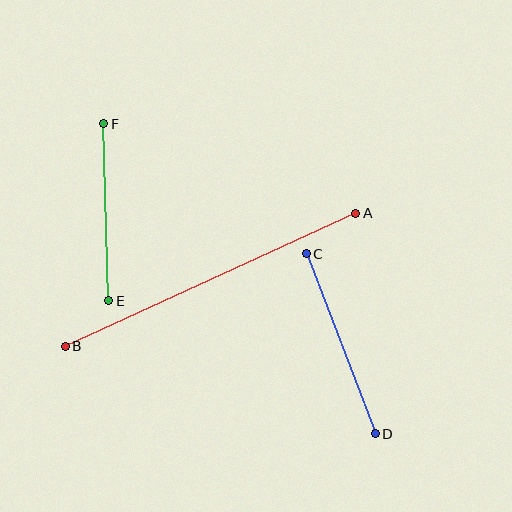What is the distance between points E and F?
The distance is approximately 177 pixels.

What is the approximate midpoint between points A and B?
The midpoint is at approximately (211, 280) pixels.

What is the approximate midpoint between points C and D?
The midpoint is at approximately (341, 344) pixels.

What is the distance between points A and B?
The distance is approximately 319 pixels.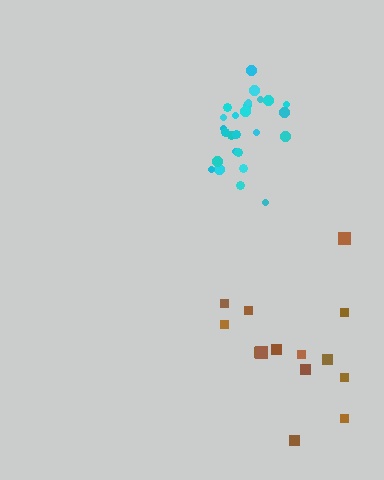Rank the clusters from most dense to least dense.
cyan, brown.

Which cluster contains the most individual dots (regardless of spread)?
Cyan (28).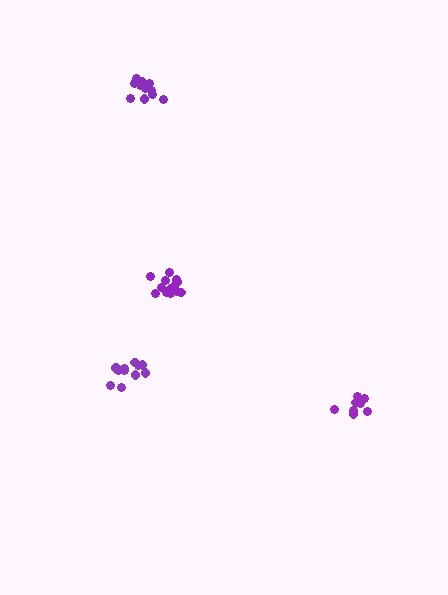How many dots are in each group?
Group 1: 11 dots, Group 2: 13 dots, Group 3: 12 dots, Group 4: 8 dots (44 total).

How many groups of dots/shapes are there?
There are 4 groups.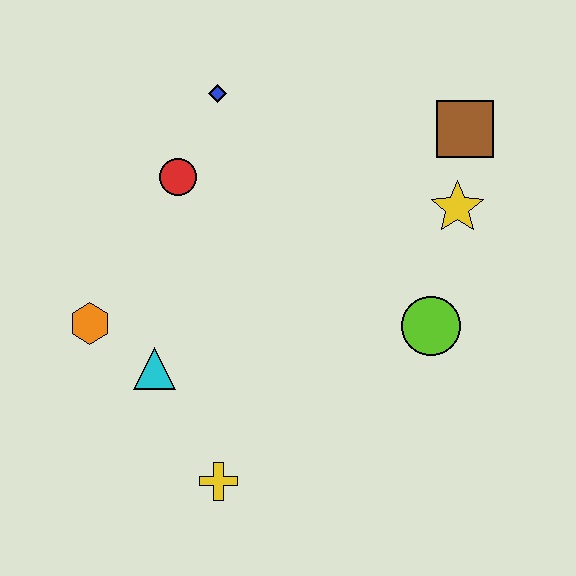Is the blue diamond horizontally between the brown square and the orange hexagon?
Yes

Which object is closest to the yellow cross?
The cyan triangle is closest to the yellow cross.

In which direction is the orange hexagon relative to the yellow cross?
The orange hexagon is above the yellow cross.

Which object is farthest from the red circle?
The yellow cross is farthest from the red circle.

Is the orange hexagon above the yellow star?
No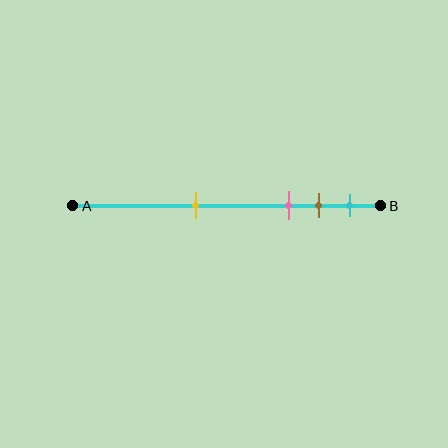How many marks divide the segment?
There are 4 marks dividing the segment.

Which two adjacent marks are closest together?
The brown and cyan marks are the closest adjacent pair.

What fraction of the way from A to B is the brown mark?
The brown mark is approximately 80% (0.8) of the way from A to B.